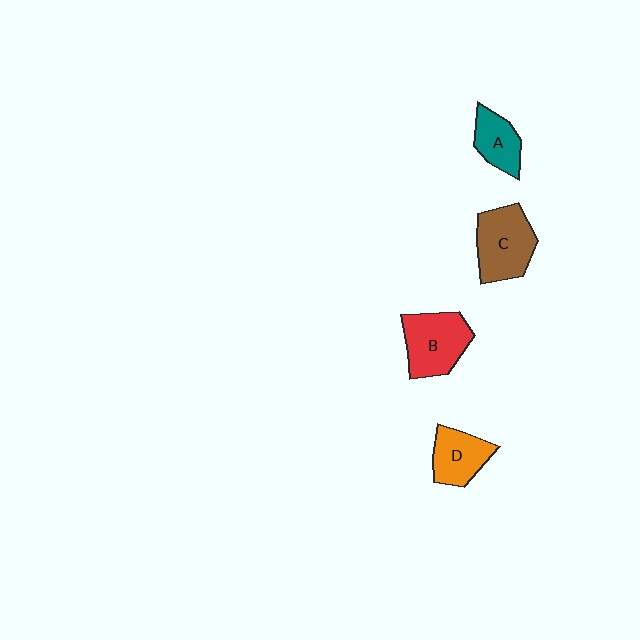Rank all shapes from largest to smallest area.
From largest to smallest: C (brown), B (red), D (orange), A (teal).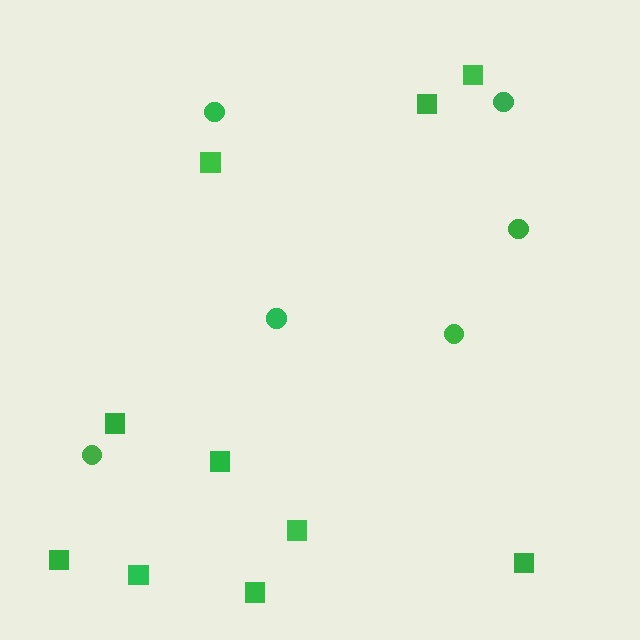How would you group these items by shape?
There are 2 groups: one group of squares (10) and one group of circles (6).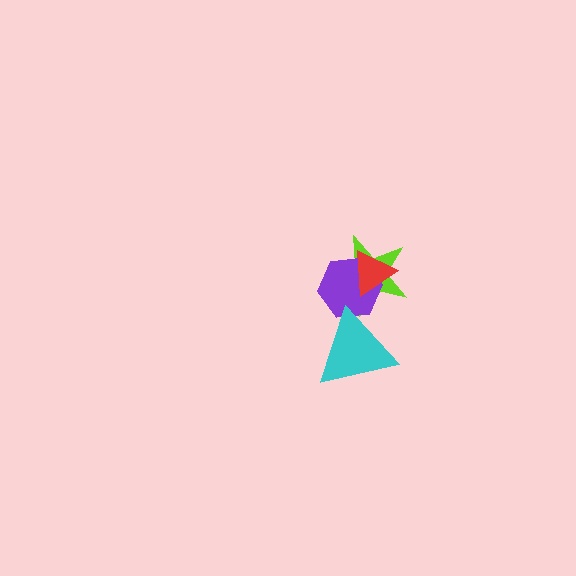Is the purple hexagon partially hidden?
Yes, it is partially covered by another shape.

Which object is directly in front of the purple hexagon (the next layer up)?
The red triangle is directly in front of the purple hexagon.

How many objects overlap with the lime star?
3 objects overlap with the lime star.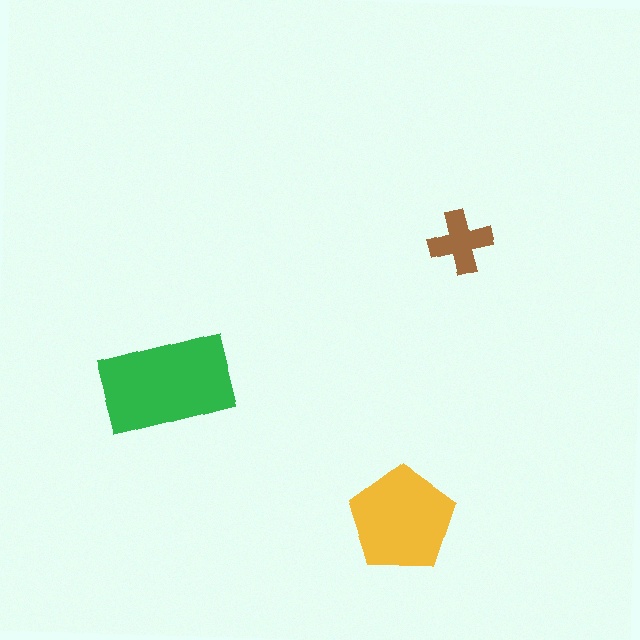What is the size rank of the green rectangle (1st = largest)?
1st.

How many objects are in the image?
There are 3 objects in the image.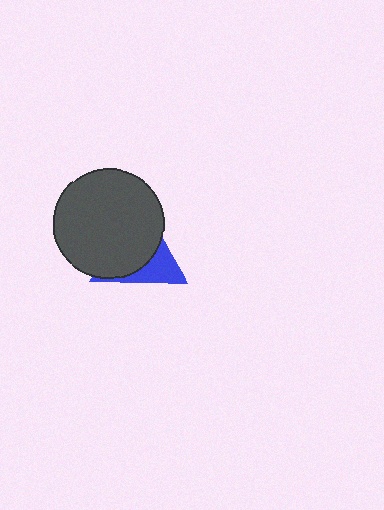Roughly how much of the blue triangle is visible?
A small part of it is visible (roughly 33%).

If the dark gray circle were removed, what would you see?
You would see the complete blue triangle.